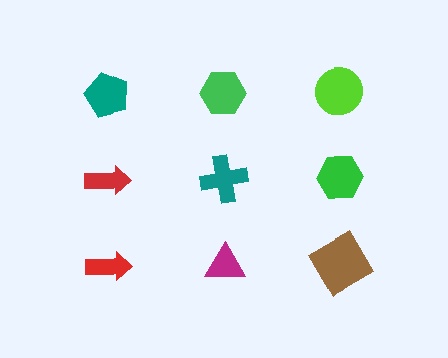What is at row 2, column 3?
A green hexagon.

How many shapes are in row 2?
3 shapes.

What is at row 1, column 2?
A green hexagon.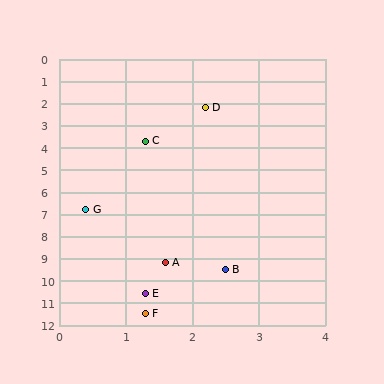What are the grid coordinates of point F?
Point F is at approximately (1.3, 11.5).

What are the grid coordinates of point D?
Point D is at approximately (2.2, 2.2).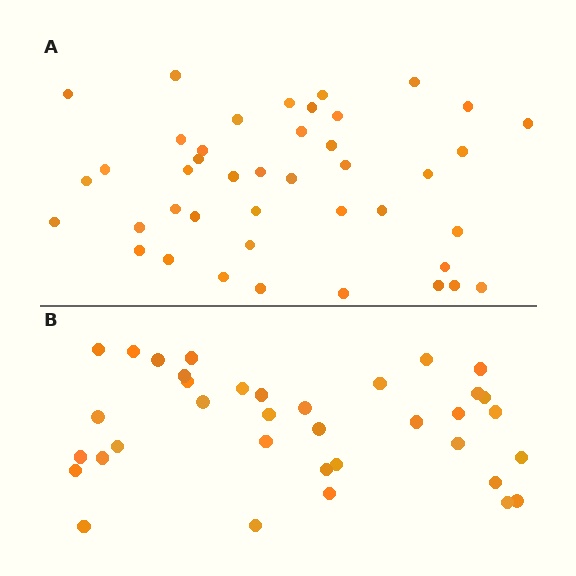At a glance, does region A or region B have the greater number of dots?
Region A (the top region) has more dots.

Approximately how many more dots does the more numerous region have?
Region A has about 6 more dots than region B.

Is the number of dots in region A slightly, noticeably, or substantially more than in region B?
Region A has only slightly more — the two regions are fairly close. The ratio is roughly 1.2 to 1.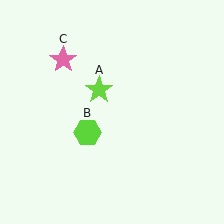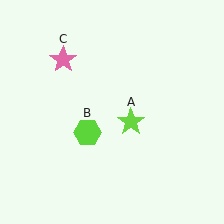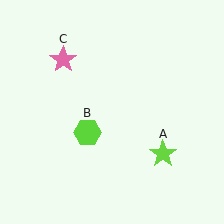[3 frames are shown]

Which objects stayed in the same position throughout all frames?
Lime hexagon (object B) and pink star (object C) remained stationary.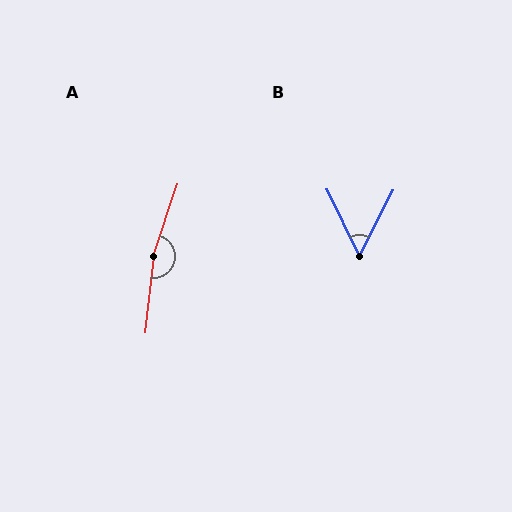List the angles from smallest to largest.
B (52°), A (168°).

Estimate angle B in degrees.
Approximately 52 degrees.